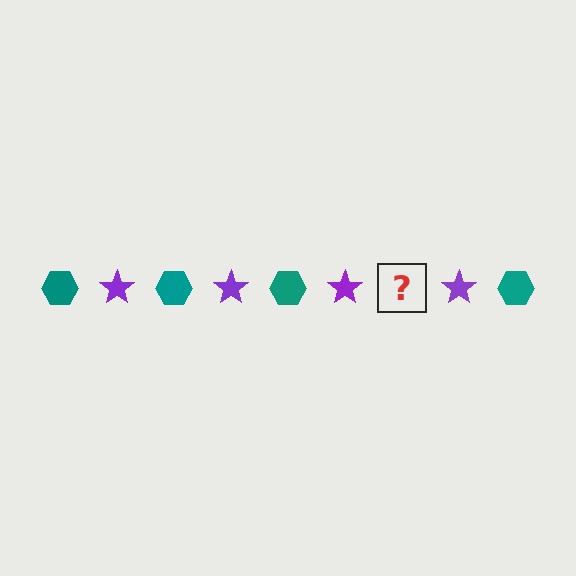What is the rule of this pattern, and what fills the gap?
The rule is that the pattern alternates between teal hexagon and purple star. The gap should be filled with a teal hexagon.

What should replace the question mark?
The question mark should be replaced with a teal hexagon.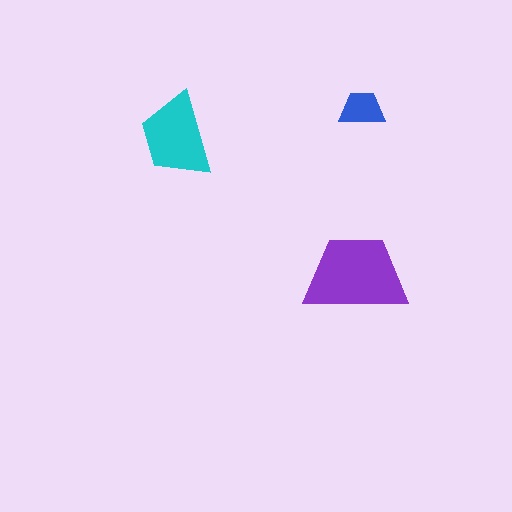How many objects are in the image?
There are 3 objects in the image.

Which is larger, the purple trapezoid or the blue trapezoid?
The purple one.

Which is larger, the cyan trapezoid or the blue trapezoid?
The cyan one.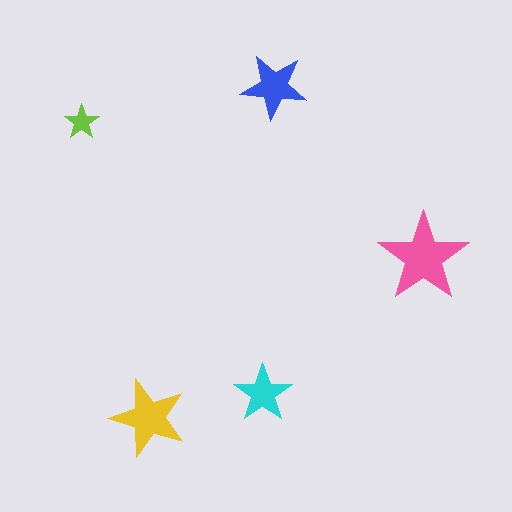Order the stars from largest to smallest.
the pink one, the yellow one, the blue one, the cyan one, the lime one.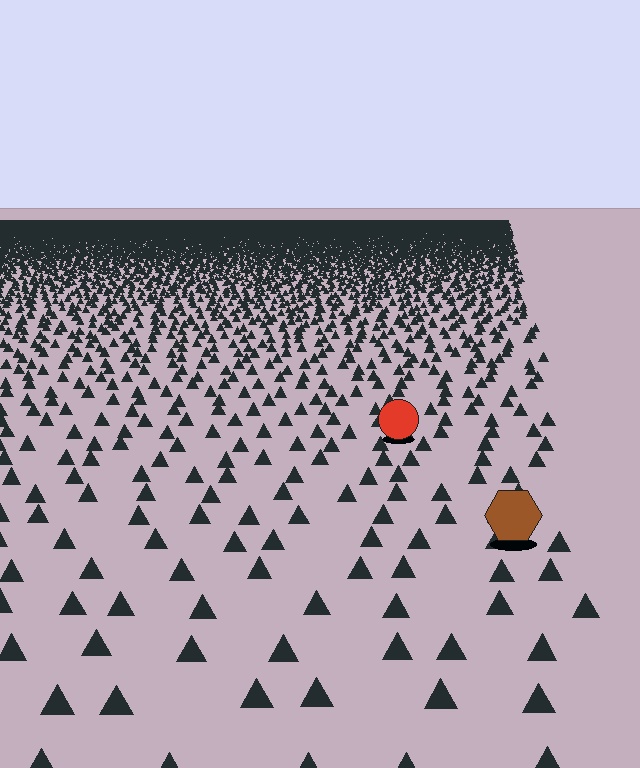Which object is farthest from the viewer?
The red circle is farthest from the viewer. It appears smaller and the ground texture around it is denser.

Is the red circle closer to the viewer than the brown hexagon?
No. The brown hexagon is closer — you can tell from the texture gradient: the ground texture is coarser near it.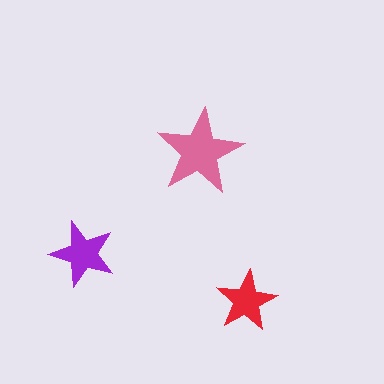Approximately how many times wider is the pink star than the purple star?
About 1.5 times wider.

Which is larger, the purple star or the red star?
The purple one.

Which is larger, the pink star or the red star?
The pink one.